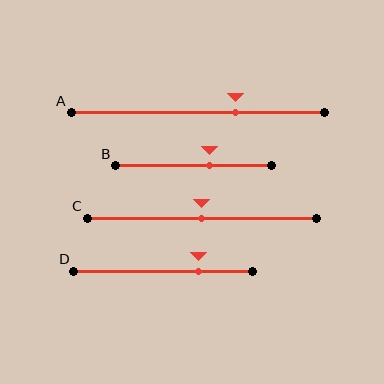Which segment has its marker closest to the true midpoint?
Segment C has its marker closest to the true midpoint.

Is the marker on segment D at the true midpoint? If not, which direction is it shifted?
No, the marker on segment D is shifted to the right by about 20% of the segment length.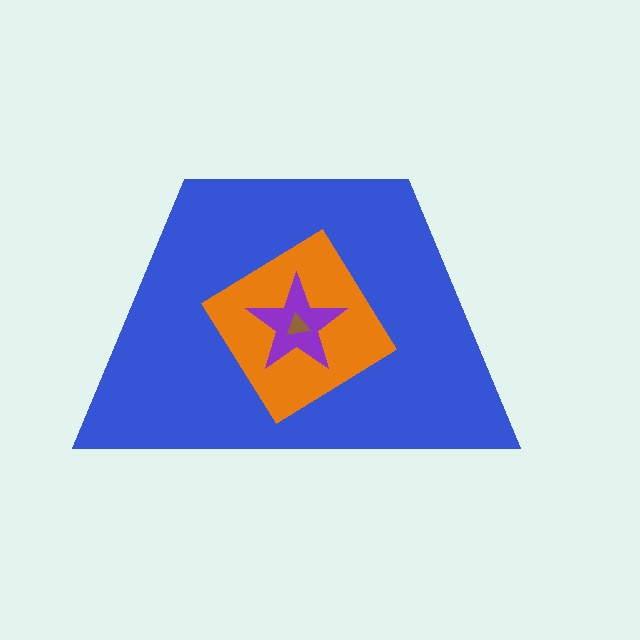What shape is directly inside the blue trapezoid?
The orange diamond.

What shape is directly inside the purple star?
The brown triangle.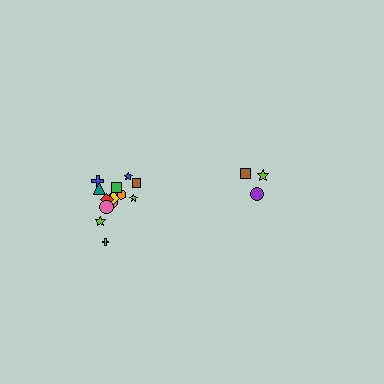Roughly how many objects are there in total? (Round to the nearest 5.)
Roughly 20 objects in total.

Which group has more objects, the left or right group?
The left group.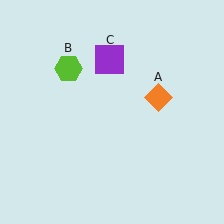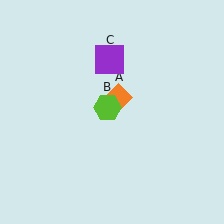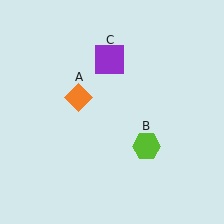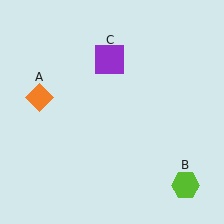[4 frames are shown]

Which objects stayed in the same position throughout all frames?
Purple square (object C) remained stationary.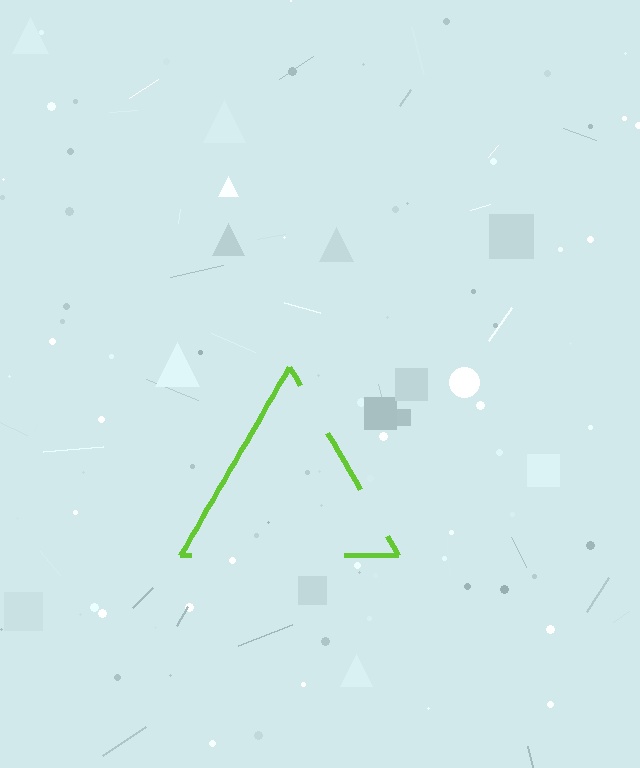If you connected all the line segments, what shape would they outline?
They would outline a triangle.